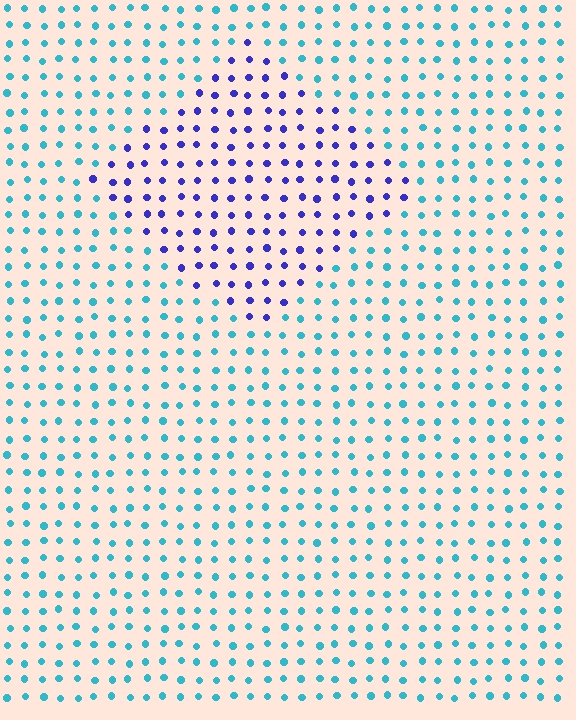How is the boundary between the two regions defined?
The boundary is defined purely by a slight shift in hue (about 56 degrees). Spacing, size, and orientation are identical on both sides.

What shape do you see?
I see a diamond.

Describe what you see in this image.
The image is filled with small cyan elements in a uniform arrangement. A diamond-shaped region is visible where the elements are tinted to a slightly different hue, forming a subtle color boundary.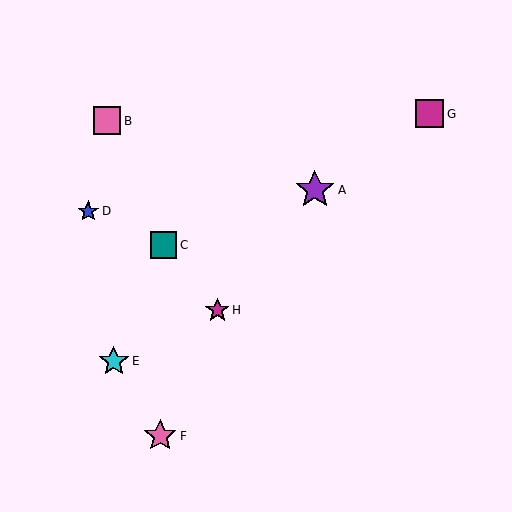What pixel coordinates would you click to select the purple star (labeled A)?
Click at (315, 190) to select the purple star A.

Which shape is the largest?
The purple star (labeled A) is the largest.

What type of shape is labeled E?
Shape E is a cyan star.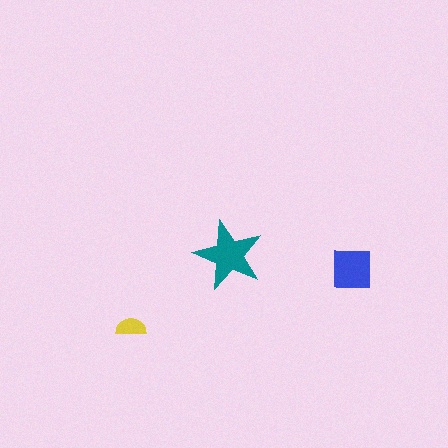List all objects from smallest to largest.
The yellow semicircle, the blue square, the teal star.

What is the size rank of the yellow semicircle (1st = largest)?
3rd.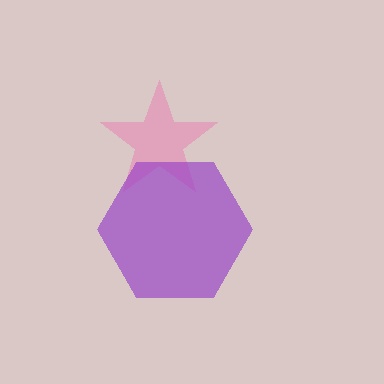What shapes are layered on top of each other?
The layered shapes are: a pink star, a purple hexagon.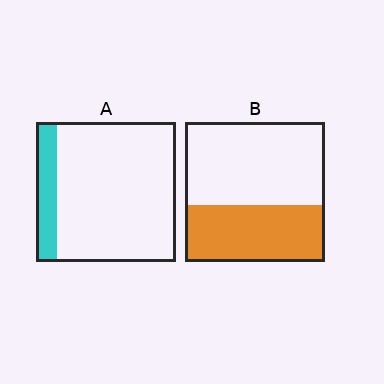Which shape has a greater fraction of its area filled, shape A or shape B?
Shape B.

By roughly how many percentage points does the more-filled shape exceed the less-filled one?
By roughly 25 percentage points (B over A).